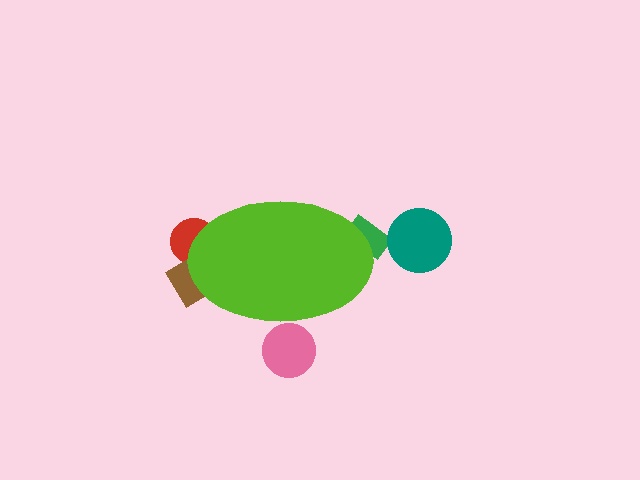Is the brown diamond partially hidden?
Yes, the brown diamond is partially hidden behind the lime ellipse.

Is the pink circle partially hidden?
Yes, the pink circle is partially hidden behind the lime ellipse.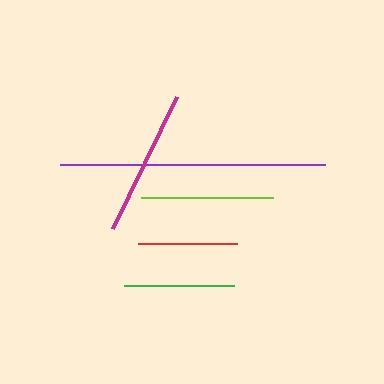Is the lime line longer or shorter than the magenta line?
The magenta line is longer than the lime line.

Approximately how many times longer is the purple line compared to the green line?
The purple line is approximately 2.4 times the length of the green line.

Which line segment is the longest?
The purple line is the longest at approximately 265 pixels.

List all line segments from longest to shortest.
From longest to shortest: purple, magenta, lime, green, red.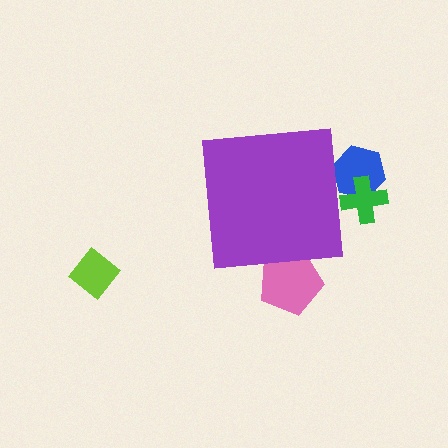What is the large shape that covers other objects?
A purple square.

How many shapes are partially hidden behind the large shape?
3 shapes are partially hidden.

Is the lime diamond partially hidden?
No, the lime diamond is fully visible.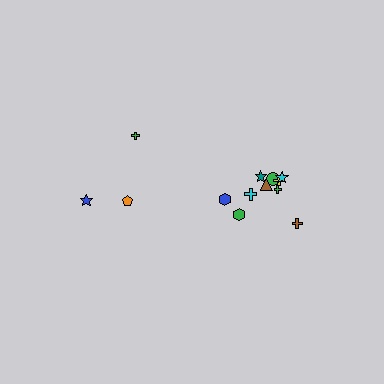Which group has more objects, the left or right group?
The right group.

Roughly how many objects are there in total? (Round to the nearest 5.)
Roughly 15 objects in total.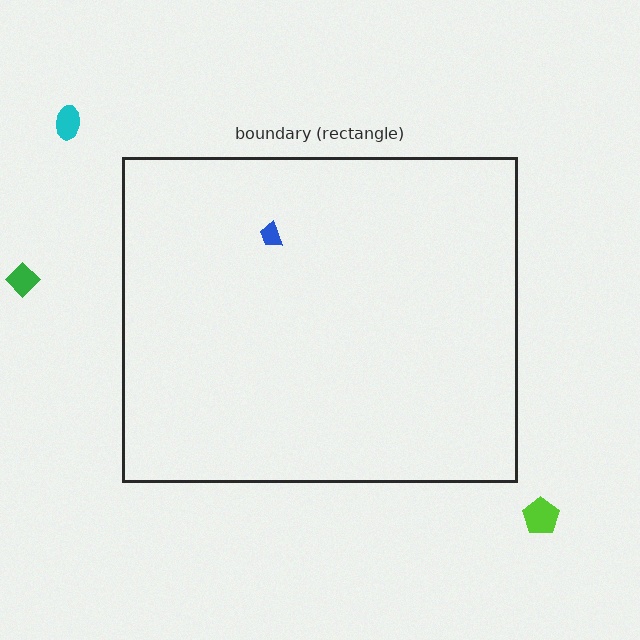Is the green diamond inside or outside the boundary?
Outside.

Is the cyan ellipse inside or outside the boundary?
Outside.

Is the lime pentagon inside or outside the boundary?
Outside.